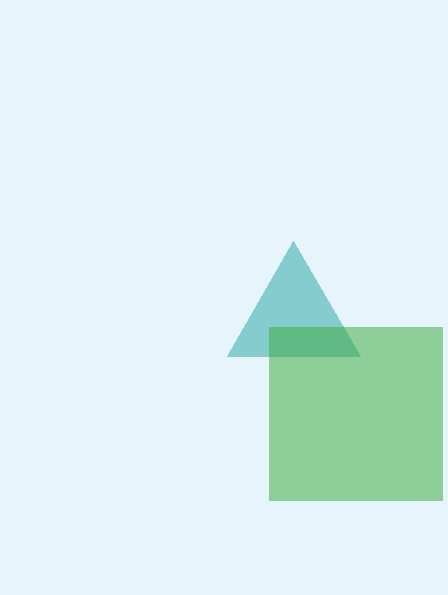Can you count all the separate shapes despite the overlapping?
Yes, there are 2 separate shapes.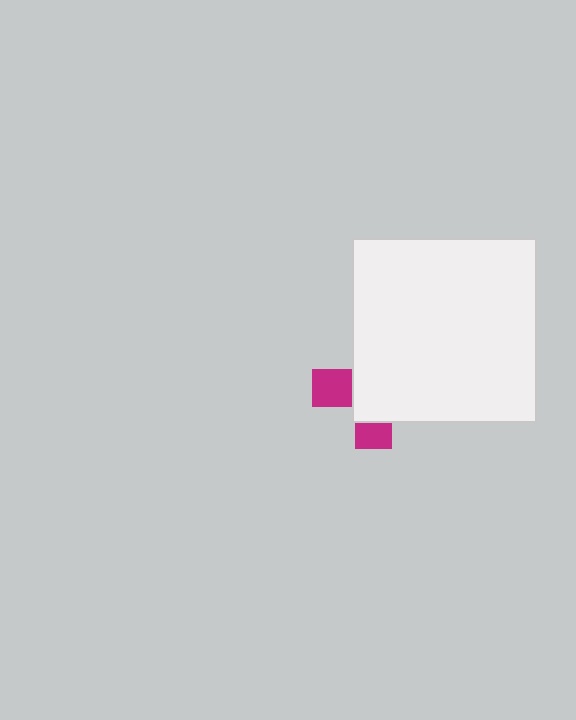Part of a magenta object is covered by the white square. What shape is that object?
It is a cross.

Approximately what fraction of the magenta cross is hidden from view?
Roughly 68% of the magenta cross is hidden behind the white square.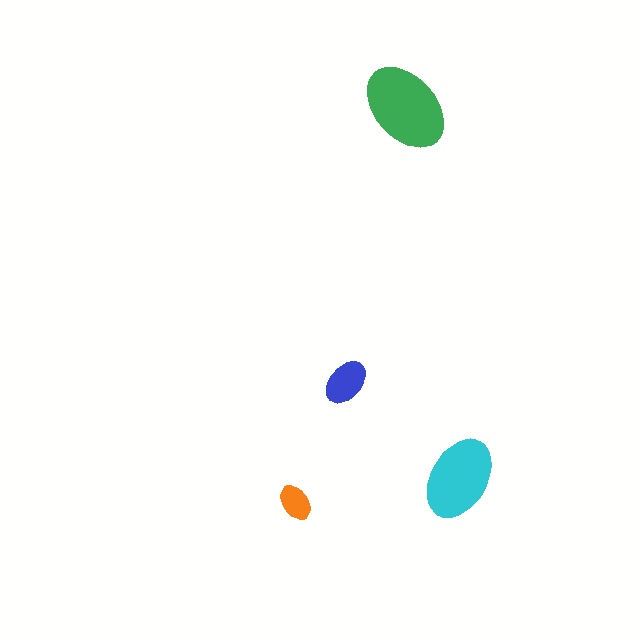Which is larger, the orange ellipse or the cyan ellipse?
The cyan one.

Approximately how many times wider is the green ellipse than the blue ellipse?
About 2 times wider.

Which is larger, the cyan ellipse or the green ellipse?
The green one.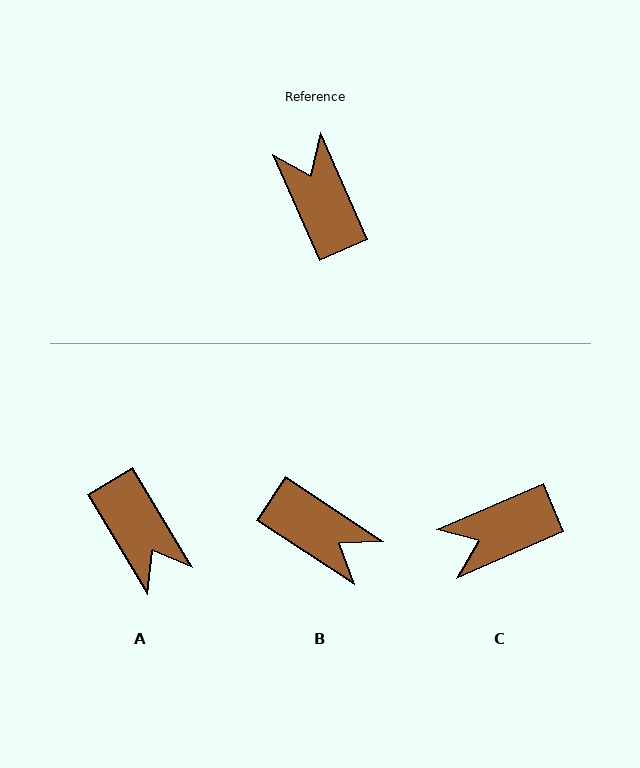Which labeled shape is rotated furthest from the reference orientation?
A, about 173 degrees away.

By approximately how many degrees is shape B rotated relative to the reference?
Approximately 147 degrees clockwise.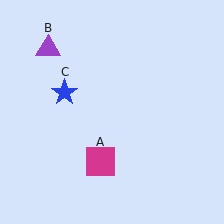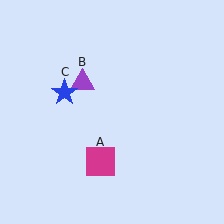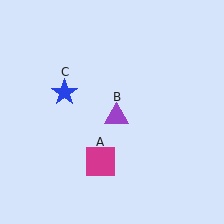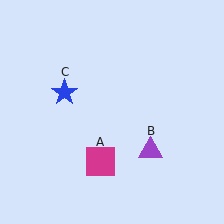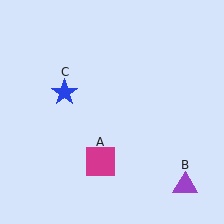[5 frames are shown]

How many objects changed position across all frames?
1 object changed position: purple triangle (object B).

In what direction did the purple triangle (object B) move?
The purple triangle (object B) moved down and to the right.